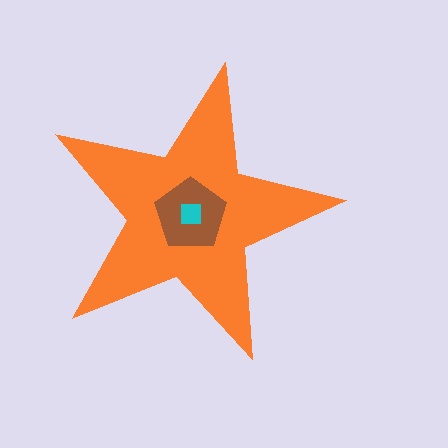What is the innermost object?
The cyan square.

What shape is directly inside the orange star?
The brown pentagon.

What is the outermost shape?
The orange star.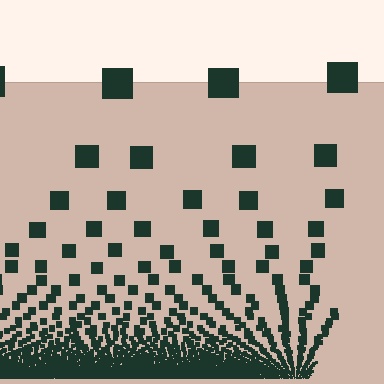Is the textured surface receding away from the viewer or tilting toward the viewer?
The surface appears to tilt toward the viewer. Texture elements get larger and sparser toward the top.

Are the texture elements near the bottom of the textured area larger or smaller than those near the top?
Smaller. The gradient is inverted — elements near the bottom are smaller and denser.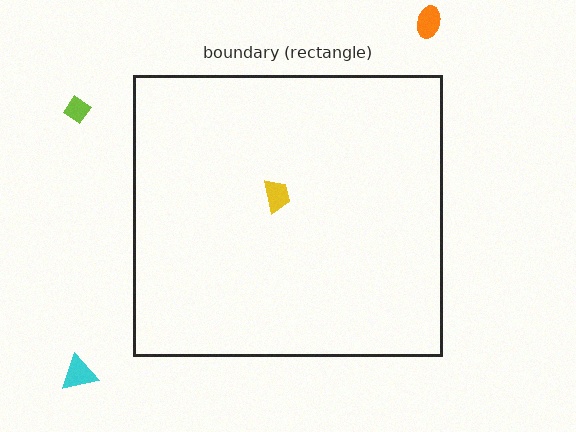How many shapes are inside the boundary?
1 inside, 3 outside.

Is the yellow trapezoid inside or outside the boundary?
Inside.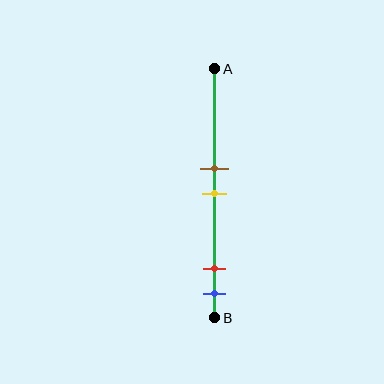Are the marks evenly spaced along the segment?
No, the marks are not evenly spaced.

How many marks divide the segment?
There are 4 marks dividing the segment.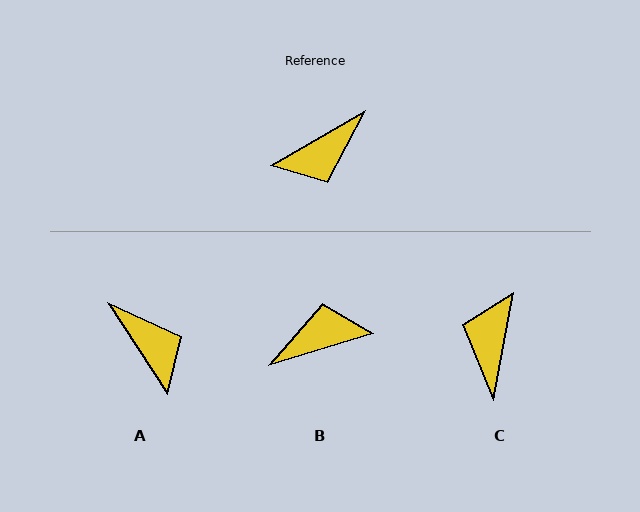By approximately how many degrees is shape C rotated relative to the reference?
Approximately 131 degrees clockwise.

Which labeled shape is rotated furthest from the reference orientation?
B, about 167 degrees away.